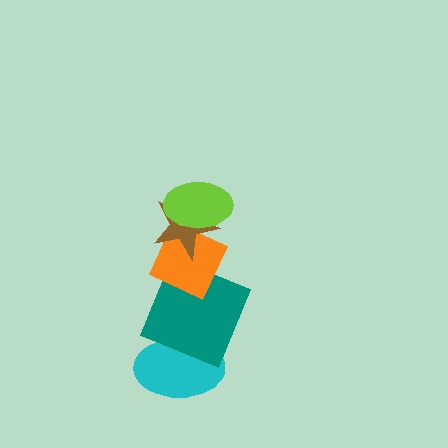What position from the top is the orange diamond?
The orange diamond is 3rd from the top.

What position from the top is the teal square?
The teal square is 4th from the top.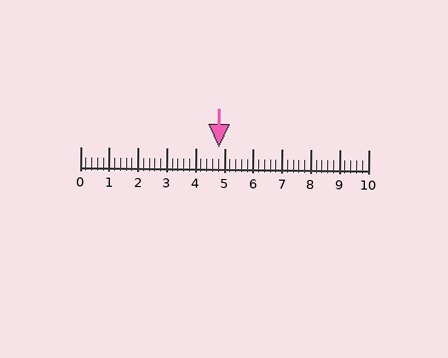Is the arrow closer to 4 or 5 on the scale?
The arrow is closer to 5.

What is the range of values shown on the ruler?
The ruler shows values from 0 to 10.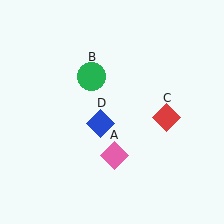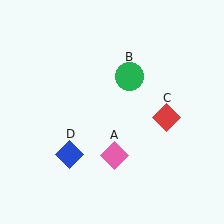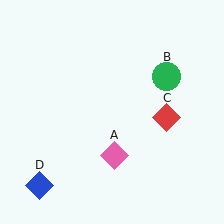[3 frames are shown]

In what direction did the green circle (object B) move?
The green circle (object B) moved right.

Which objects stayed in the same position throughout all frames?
Pink diamond (object A) and red diamond (object C) remained stationary.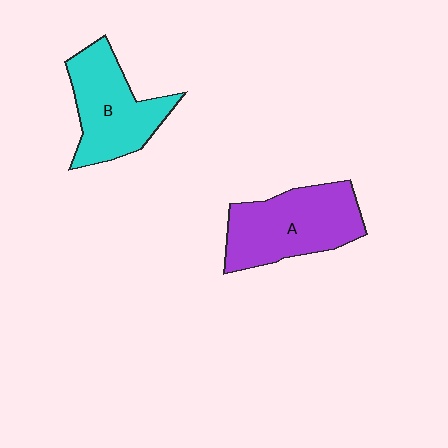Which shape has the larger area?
Shape A (purple).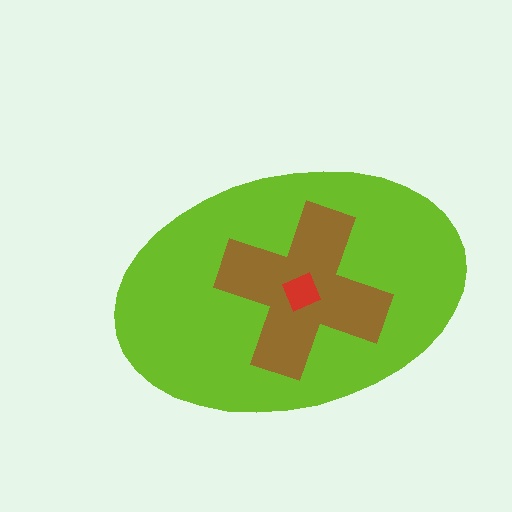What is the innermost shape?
The red diamond.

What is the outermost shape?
The lime ellipse.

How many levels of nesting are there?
3.